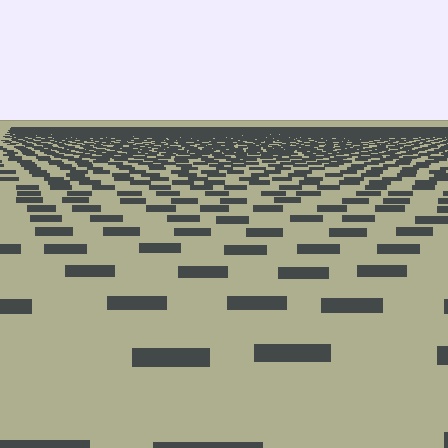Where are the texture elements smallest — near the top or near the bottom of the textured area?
Near the top.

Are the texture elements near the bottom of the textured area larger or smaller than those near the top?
Larger. Near the bottom, elements are closer to the viewer and appear at a bigger on-screen size.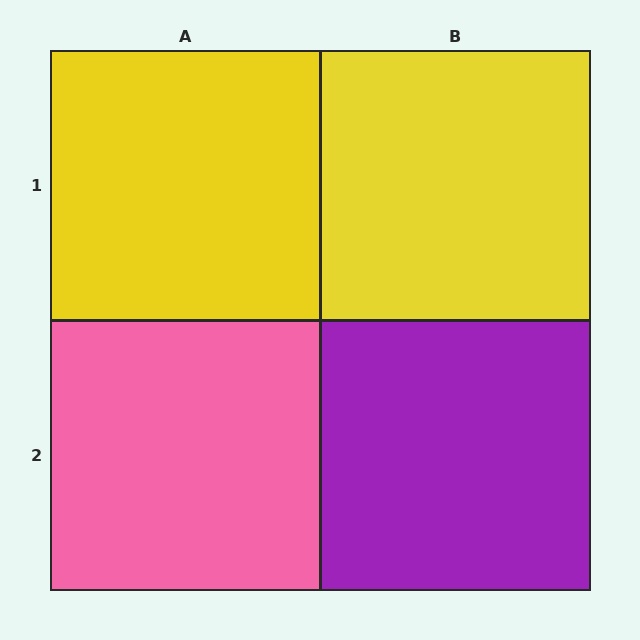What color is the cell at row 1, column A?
Yellow.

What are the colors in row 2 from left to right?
Pink, purple.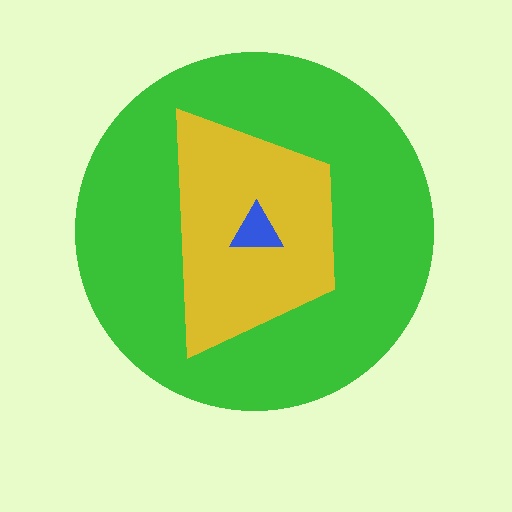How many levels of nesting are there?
3.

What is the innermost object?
The blue triangle.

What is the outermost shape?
The green circle.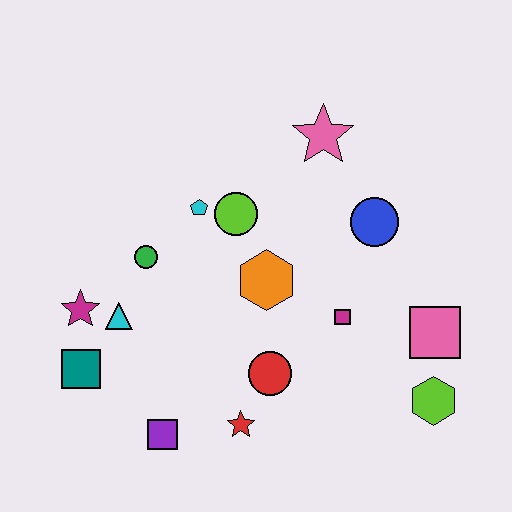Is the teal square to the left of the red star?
Yes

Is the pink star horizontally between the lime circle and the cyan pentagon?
No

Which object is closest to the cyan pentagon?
The lime circle is closest to the cyan pentagon.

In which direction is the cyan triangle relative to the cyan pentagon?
The cyan triangle is below the cyan pentagon.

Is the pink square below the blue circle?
Yes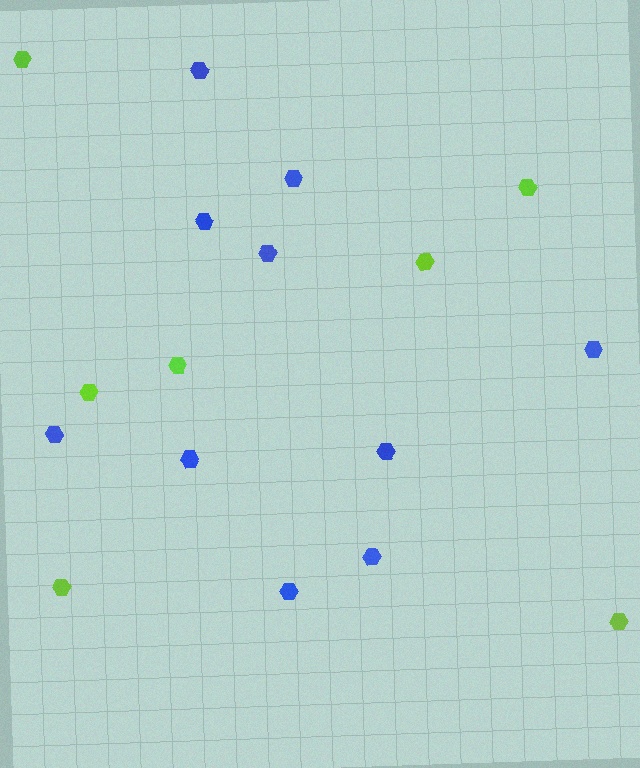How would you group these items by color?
There are 2 groups: one group of lime hexagons (7) and one group of blue hexagons (10).